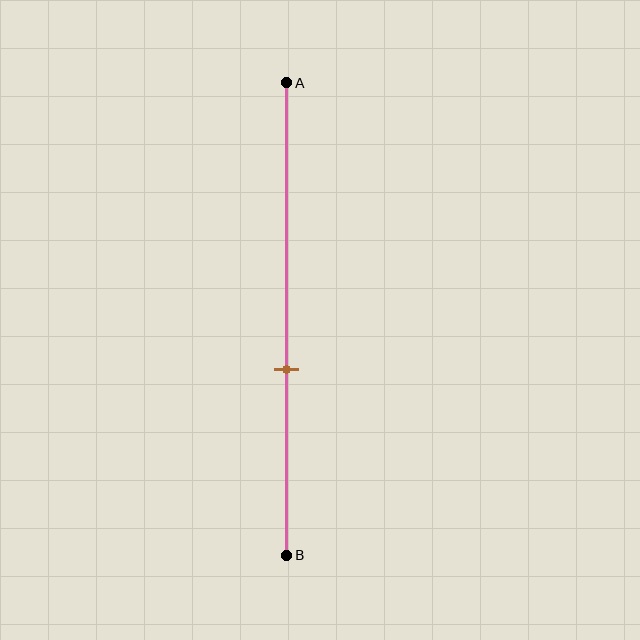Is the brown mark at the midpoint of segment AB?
No, the mark is at about 60% from A, not at the 50% midpoint.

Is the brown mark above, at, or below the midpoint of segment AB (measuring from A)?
The brown mark is below the midpoint of segment AB.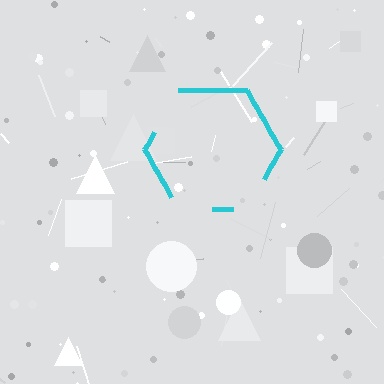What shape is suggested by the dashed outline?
The dashed outline suggests a hexagon.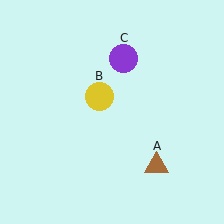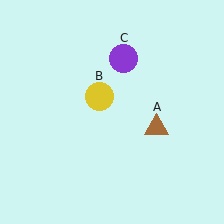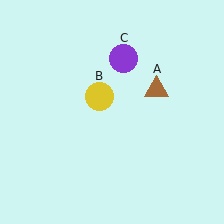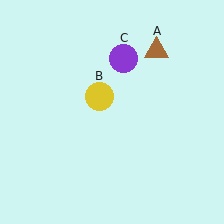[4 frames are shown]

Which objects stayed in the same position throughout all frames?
Yellow circle (object B) and purple circle (object C) remained stationary.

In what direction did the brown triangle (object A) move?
The brown triangle (object A) moved up.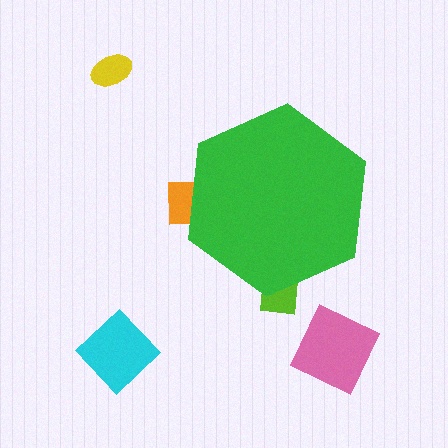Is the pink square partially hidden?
No, the pink square is fully visible.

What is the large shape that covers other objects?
A green hexagon.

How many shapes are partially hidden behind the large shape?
2 shapes are partially hidden.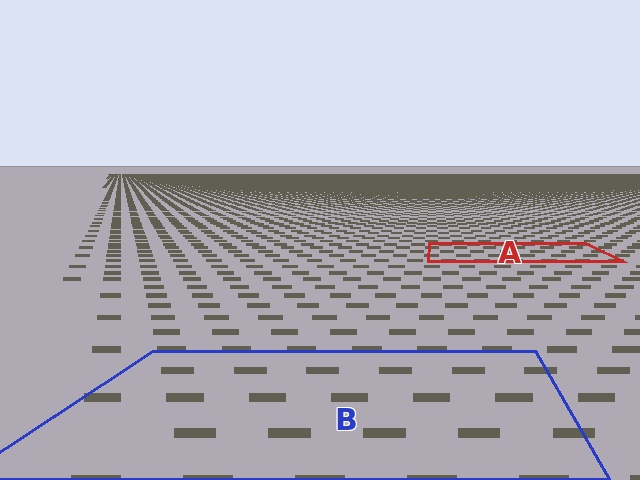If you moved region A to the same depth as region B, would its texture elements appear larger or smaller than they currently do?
They would appear larger. At a closer depth, the same texture elements are projected at a bigger on-screen size.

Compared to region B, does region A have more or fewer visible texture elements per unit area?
Region A has more texture elements per unit area — they are packed more densely because it is farther away.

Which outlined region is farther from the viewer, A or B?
Region A is farther from the viewer — the texture elements inside it appear smaller and more densely packed.